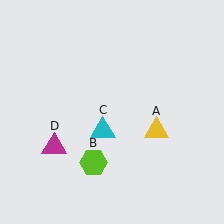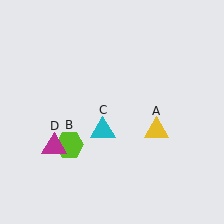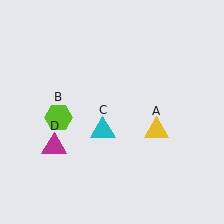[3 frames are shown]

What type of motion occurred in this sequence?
The lime hexagon (object B) rotated clockwise around the center of the scene.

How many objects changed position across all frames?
1 object changed position: lime hexagon (object B).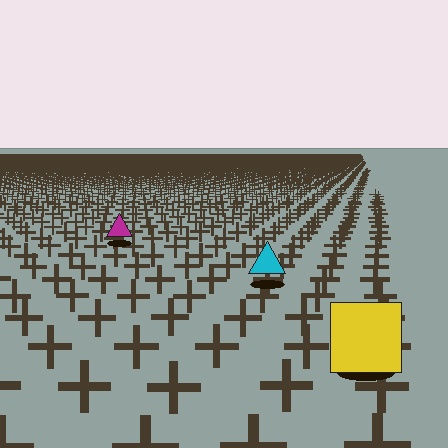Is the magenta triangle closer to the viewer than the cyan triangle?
No. The cyan triangle is closer — you can tell from the texture gradient: the ground texture is coarser near it.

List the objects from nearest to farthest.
From nearest to farthest: the yellow square, the cyan triangle, the magenta triangle.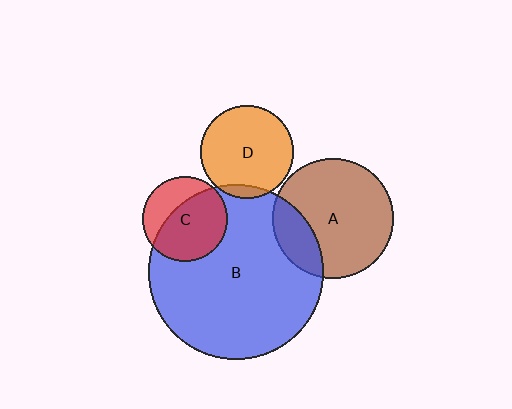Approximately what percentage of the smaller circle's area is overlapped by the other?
Approximately 20%.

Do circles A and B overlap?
Yes.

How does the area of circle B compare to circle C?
Approximately 4.2 times.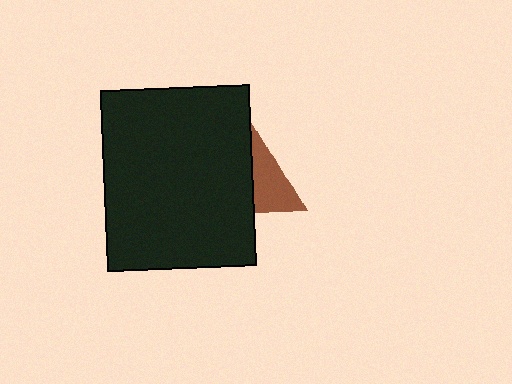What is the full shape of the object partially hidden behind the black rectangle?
The partially hidden object is a brown triangle.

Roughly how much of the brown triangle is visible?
A small part of it is visible (roughly 42%).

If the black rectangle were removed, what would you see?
You would see the complete brown triangle.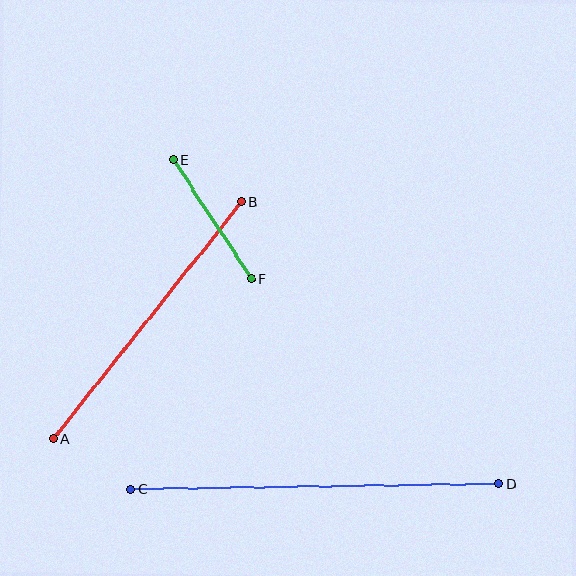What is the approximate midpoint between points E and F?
The midpoint is at approximately (212, 219) pixels.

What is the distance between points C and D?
The distance is approximately 368 pixels.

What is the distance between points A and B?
The distance is approximately 303 pixels.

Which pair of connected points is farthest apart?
Points C and D are farthest apart.